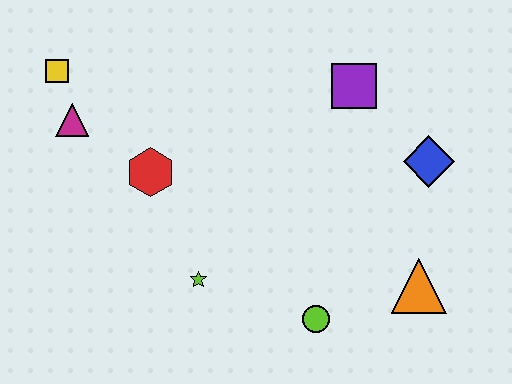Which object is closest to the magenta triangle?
The yellow square is closest to the magenta triangle.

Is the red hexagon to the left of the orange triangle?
Yes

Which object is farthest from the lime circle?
The yellow square is farthest from the lime circle.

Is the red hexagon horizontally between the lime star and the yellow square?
Yes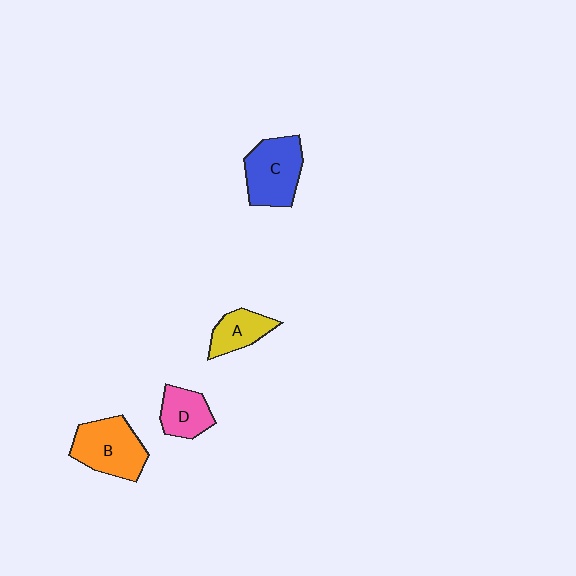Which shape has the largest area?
Shape B (orange).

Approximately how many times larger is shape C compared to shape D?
Approximately 1.6 times.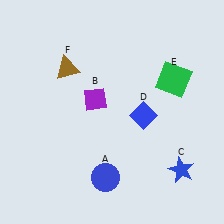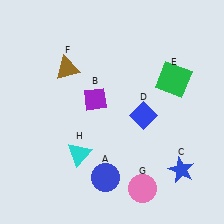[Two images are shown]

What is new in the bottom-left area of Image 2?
A cyan triangle (H) was added in the bottom-left area of Image 2.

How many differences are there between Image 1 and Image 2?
There are 2 differences between the two images.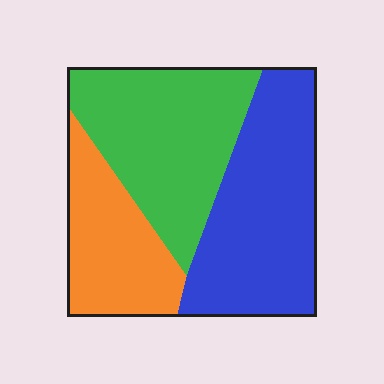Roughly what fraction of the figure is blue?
Blue takes up about two fifths (2/5) of the figure.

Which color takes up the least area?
Orange, at roughly 25%.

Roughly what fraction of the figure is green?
Green takes up about three eighths (3/8) of the figure.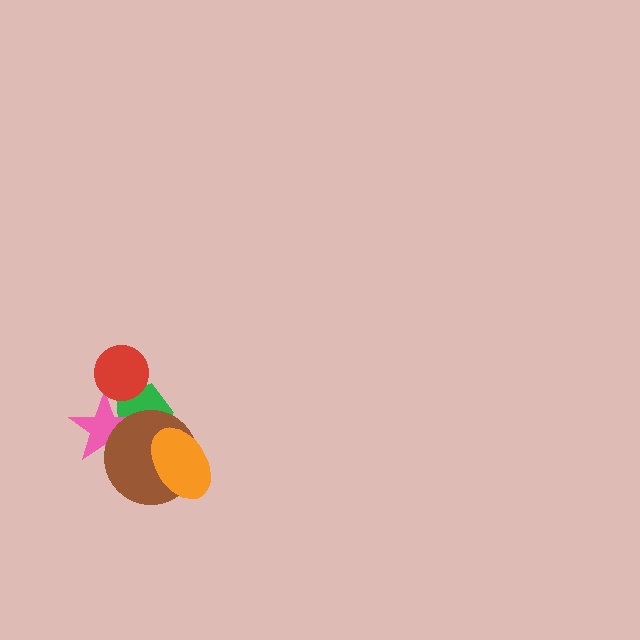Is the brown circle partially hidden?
Yes, it is partially covered by another shape.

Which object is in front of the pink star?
The brown circle is in front of the pink star.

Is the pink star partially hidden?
Yes, it is partially covered by another shape.